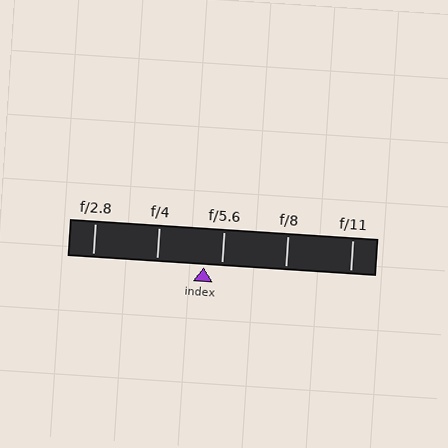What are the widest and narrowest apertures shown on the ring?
The widest aperture shown is f/2.8 and the narrowest is f/11.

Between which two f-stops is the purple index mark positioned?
The index mark is between f/4 and f/5.6.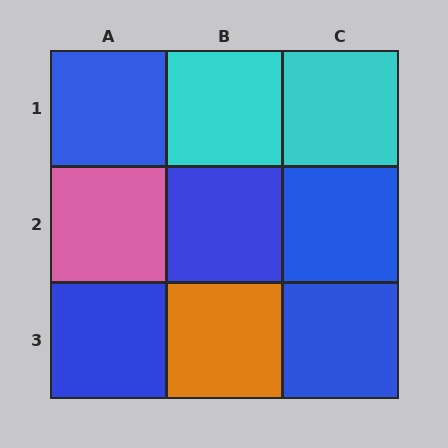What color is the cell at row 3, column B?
Orange.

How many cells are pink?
1 cell is pink.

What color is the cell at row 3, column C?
Blue.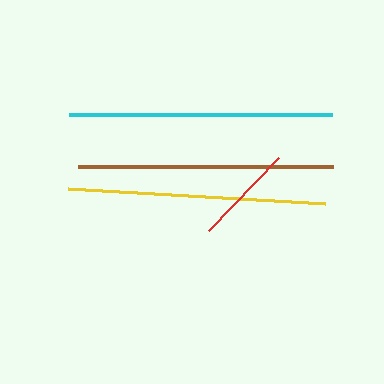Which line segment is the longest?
The cyan line is the longest at approximately 264 pixels.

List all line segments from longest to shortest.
From longest to shortest: cyan, yellow, brown, red.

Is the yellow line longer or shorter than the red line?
The yellow line is longer than the red line.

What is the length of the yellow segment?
The yellow segment is approximately 258 pixels long.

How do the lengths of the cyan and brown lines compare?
The cyan and brown lines are approximately the same length.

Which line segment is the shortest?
The red line is the shortest at approximately 101 pixels.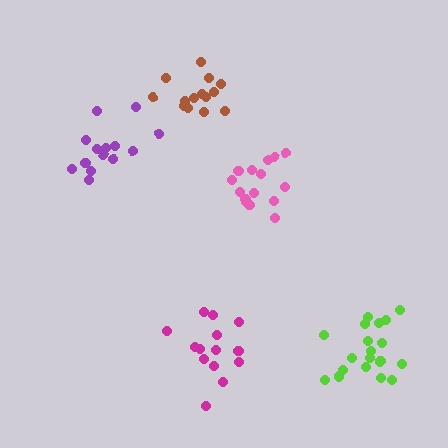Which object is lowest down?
The lime cluster is bottommost.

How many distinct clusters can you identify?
There are 5 distinct clusters.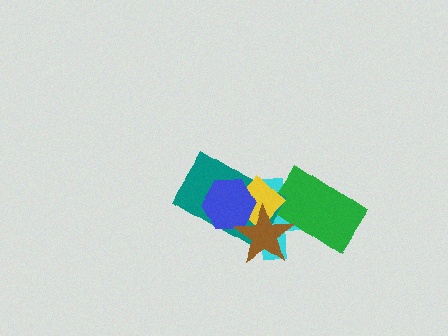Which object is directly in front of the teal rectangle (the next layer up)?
The yellow diamond is directly in front of the teal rectangle.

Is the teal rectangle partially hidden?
Yes, it is partially covered by another shape.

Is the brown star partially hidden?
No, no other shape covers it.